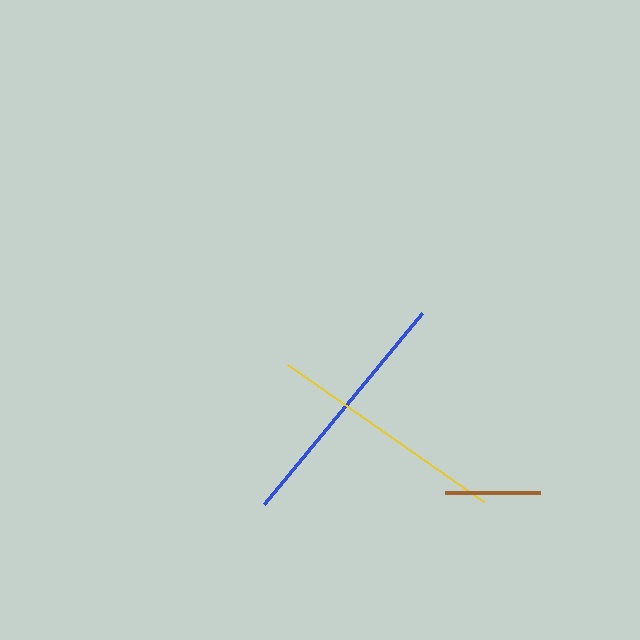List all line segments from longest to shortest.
From longest to shortest: blue, yellow, brown.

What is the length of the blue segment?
The blue segment is approximately 247 pixels long.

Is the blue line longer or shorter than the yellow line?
The blue line is longer than the yellow line.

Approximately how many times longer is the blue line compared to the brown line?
The blue line is approximately 2.6 times the length of the brown line.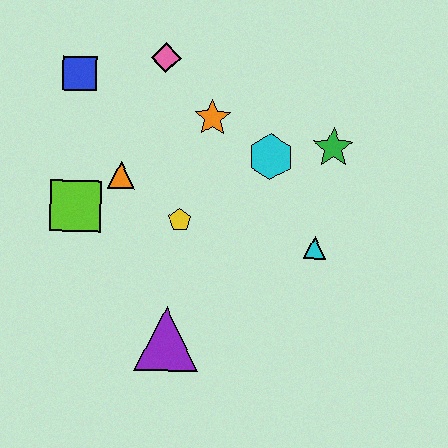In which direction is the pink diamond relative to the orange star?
The pink diamond is above the orange star.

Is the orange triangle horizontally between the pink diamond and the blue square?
Yes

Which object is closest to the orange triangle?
The lime square is closest to the orange triangle.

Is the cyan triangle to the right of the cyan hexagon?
Yes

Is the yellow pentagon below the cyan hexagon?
Yes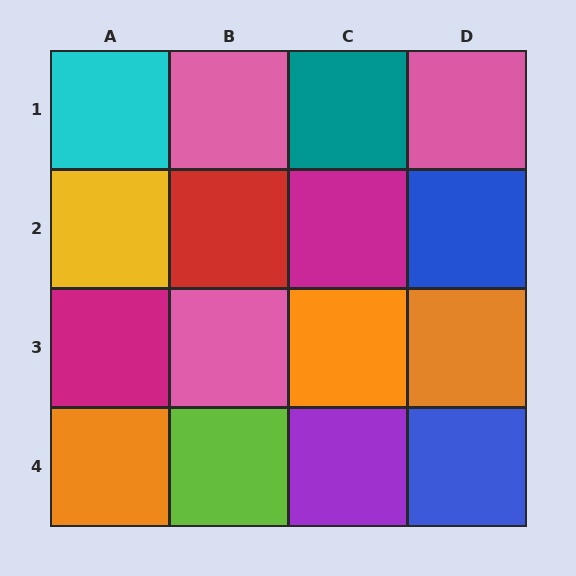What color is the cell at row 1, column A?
Cyan.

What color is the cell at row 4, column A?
Orange.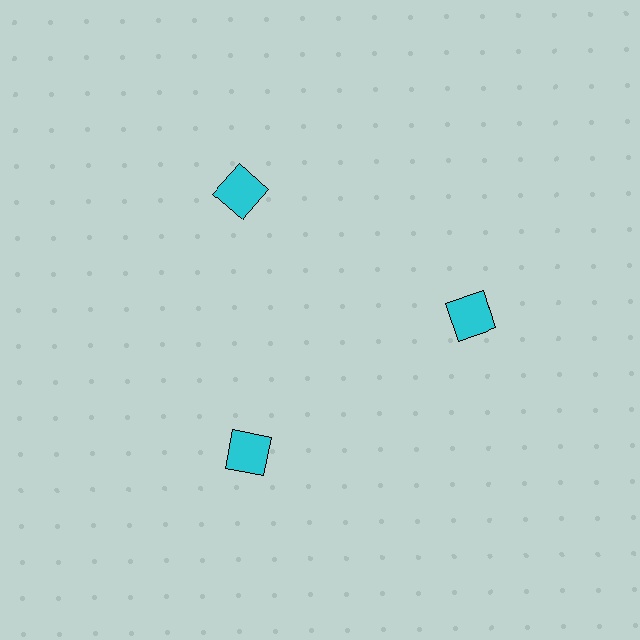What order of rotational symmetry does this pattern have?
This pattern has 3-fold rotational symmetry.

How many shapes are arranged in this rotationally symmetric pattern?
There are 3 shapes, arranged in 3 groups of 1.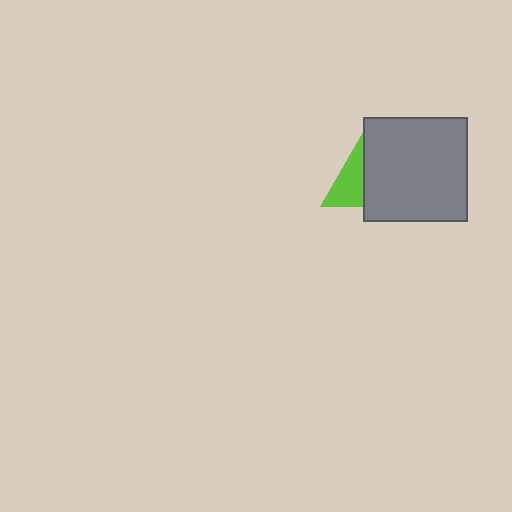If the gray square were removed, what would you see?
You would see the complete lime triangle.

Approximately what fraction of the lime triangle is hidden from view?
Roughly 60% of the lime triangle is hidden behind the gray square.